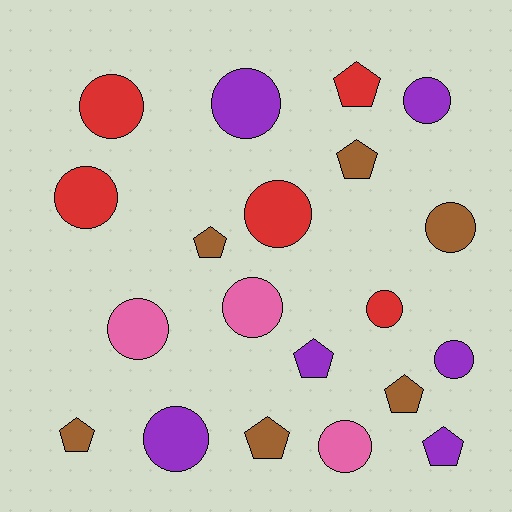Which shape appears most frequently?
Circle, with 12 objects.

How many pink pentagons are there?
There are no pink pentagons.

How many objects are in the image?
There are 20 objects.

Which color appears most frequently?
Purple, with 6 objects.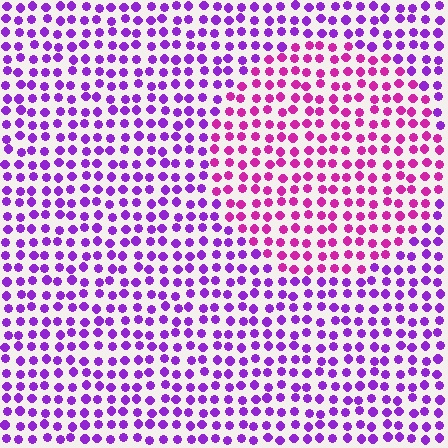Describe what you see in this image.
The image is filled with small purple elements in a uniform arrangement. A circle-shaped region is visible where the elements are tinted to a slightly different hue, forming a subtle color boundary.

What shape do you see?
I see a circle.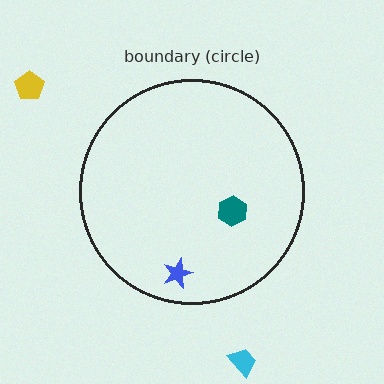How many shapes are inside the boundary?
2 inside, 2 outside.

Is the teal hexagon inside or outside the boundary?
Inside.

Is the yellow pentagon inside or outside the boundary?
Outside.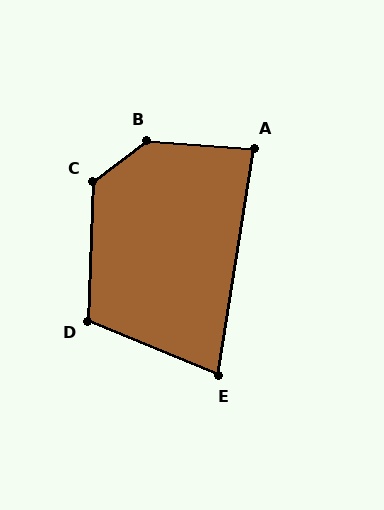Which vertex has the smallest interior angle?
E, at approximately 76 degrees.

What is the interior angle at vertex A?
Approximately 85 degrees (approximately right).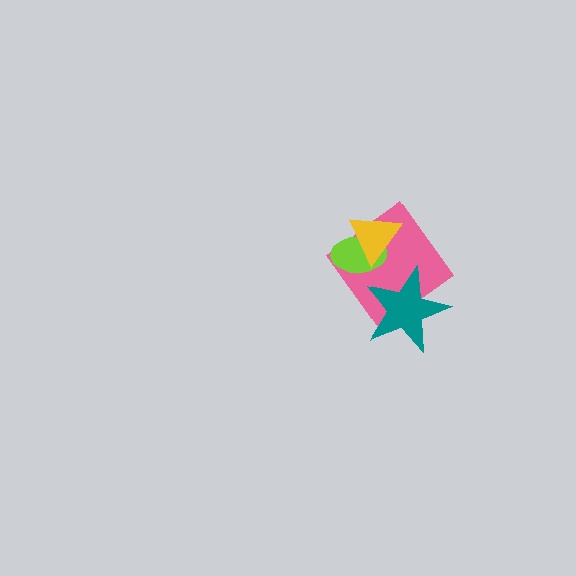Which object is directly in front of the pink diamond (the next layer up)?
The lime ellipse is directly in front of the pink diamond.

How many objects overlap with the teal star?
1 object overlaps with the teal star.